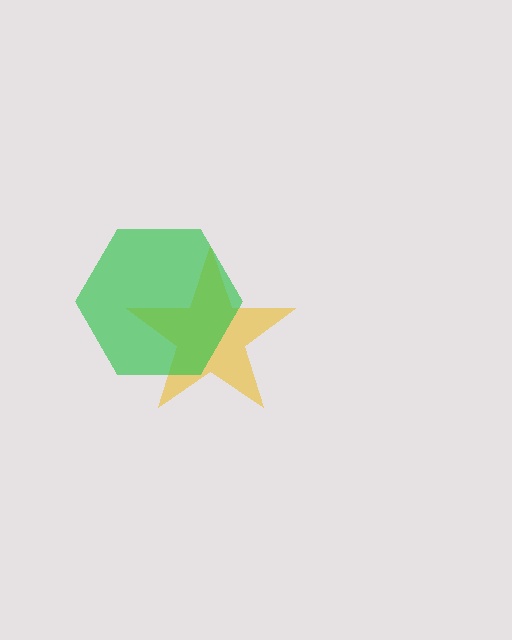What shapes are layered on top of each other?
The layered shapes are: a yellow star, a green hexagon.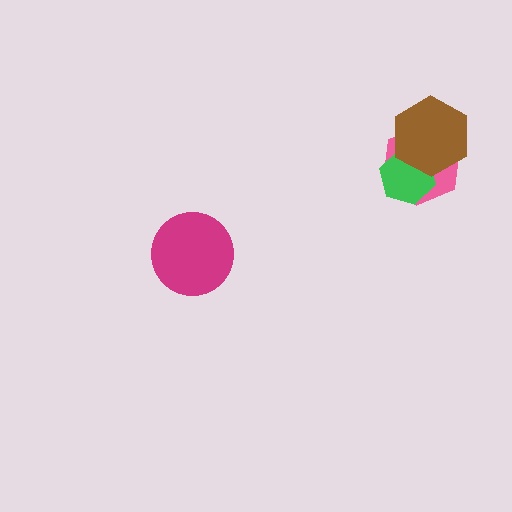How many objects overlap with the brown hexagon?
2 objects overlap with the brown hexagon.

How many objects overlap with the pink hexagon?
2 objects overlap with the pink hexagon.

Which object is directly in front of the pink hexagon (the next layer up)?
The green hexagon is directly in front of the pink hexagon.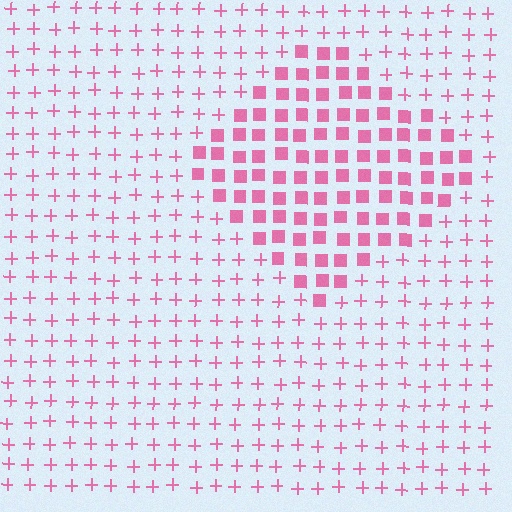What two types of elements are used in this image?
The image uses squares inside the diamond region and plus signs outside it.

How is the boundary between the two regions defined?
The boundary is defined by a change in element shape: squares inside vs. plus signs outside. All elements share the same color and spacing.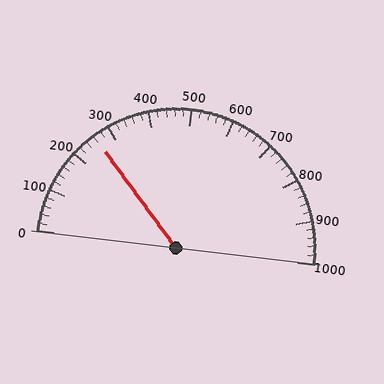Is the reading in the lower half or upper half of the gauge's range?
The reading is in the lower half of the range (0 to 1000).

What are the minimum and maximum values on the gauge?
The gauge ranges from 0 to 1000.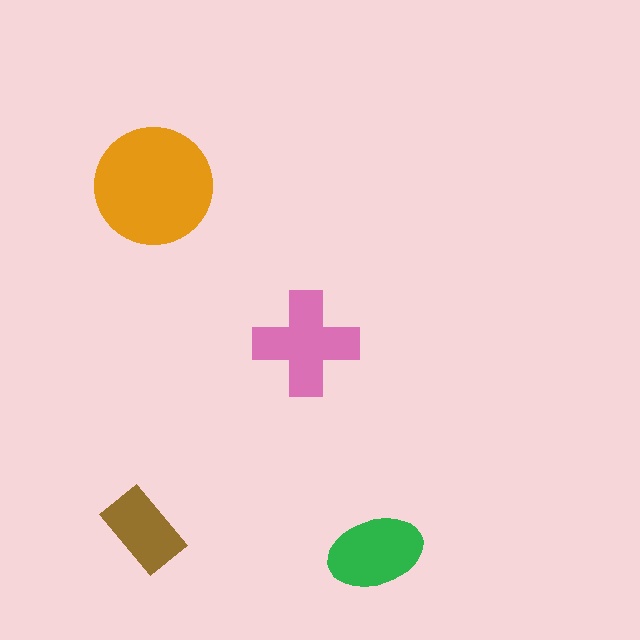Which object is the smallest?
The brown rectangle.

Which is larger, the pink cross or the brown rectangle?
The pink cross.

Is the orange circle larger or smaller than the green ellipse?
Larger.